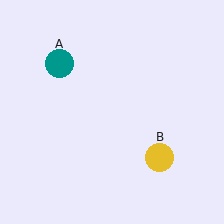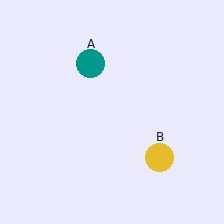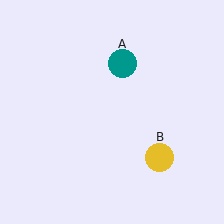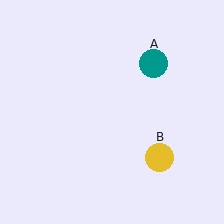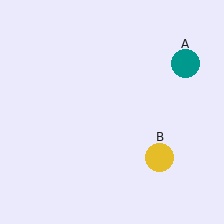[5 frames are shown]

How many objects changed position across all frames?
1 object changed position: teal circle (object A).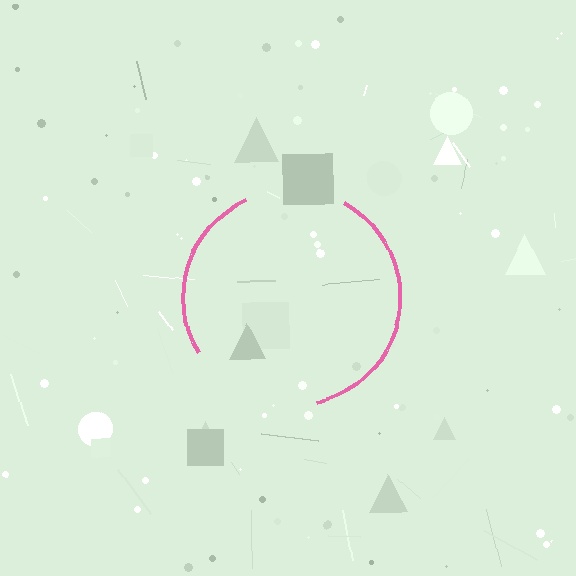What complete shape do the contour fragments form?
The contour fragments form a circle.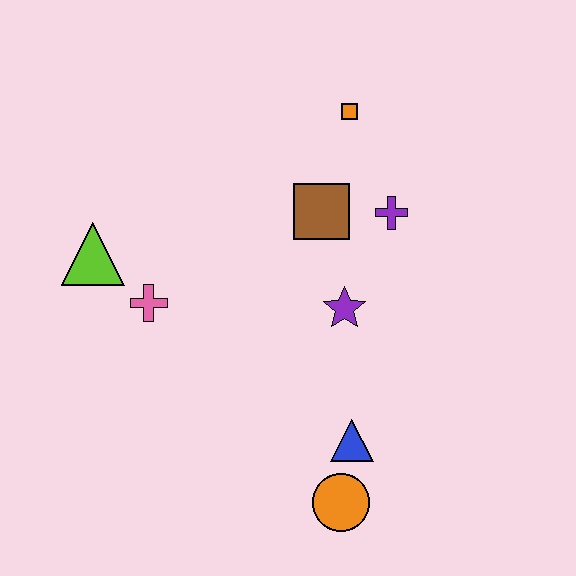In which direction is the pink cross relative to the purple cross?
The pink cross is to the left of the purple cross.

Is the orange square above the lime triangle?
Yes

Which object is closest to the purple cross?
The brown square is closest to the purple cross.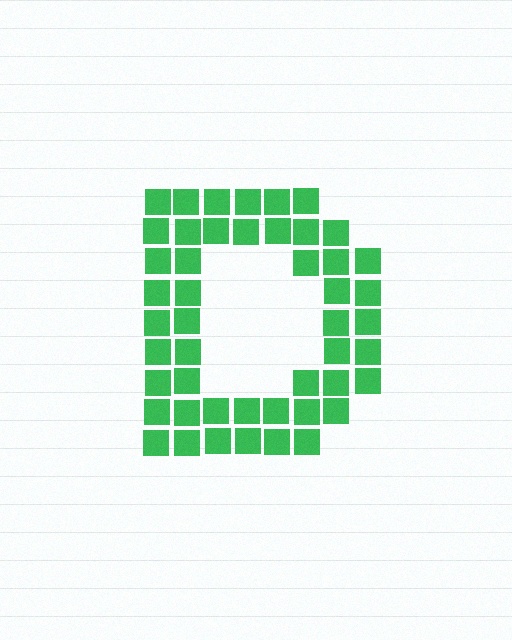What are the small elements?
The small elements are squares.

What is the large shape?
The large shape is the letter D.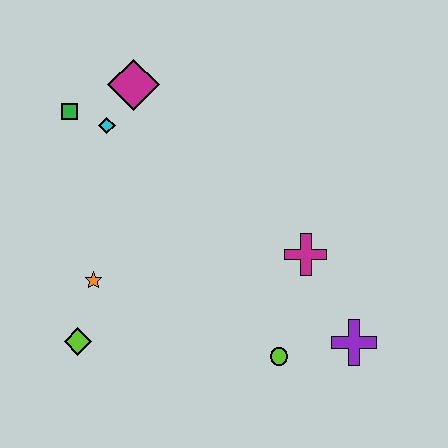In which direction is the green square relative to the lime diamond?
The green square is above the lime diamond.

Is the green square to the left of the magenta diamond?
Yes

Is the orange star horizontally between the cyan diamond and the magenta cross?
No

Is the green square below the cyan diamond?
No